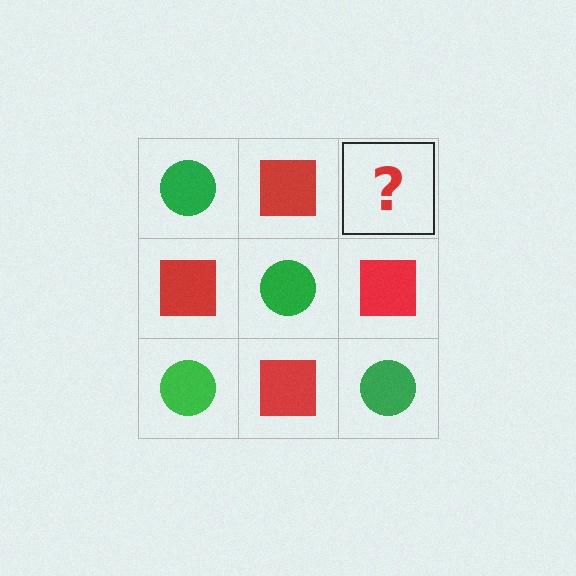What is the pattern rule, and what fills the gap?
The rule is that it alternates green circle and red square in a checkerboard pattern. The gap should be filled with a green circle.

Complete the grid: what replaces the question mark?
The question mark should be replaced with a green circle.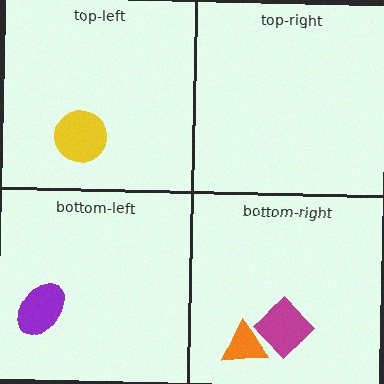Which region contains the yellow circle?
The top-left region.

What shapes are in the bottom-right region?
The orange triangle, the magenta diamond.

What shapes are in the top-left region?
The yellow circle.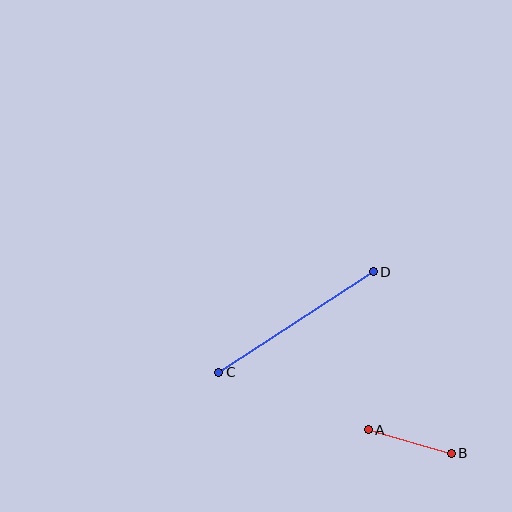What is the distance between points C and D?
The distance is approximately 184 pixels.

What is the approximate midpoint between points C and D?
The midpoint is at approximately (296, 322) pixels.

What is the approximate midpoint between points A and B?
The midpoint is at approximately (410, 441) pixels.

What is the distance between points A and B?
The distance is approximately 86 pixels.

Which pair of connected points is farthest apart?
Points C and D are farthest apart.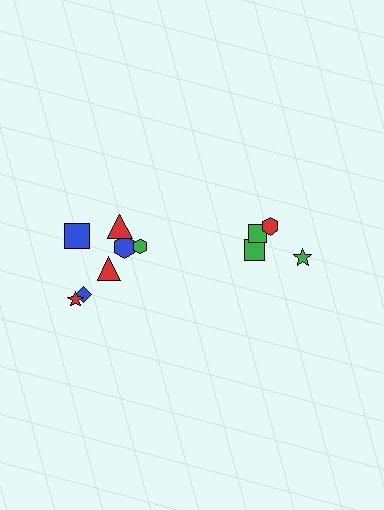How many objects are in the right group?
There are 4 objects.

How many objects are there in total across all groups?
There are 11 objects.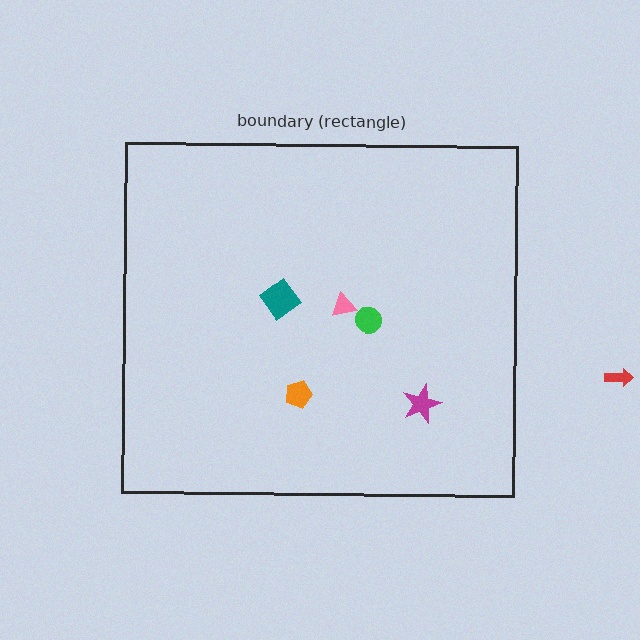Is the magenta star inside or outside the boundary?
Inside.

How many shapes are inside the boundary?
5 inside, 1 outside.